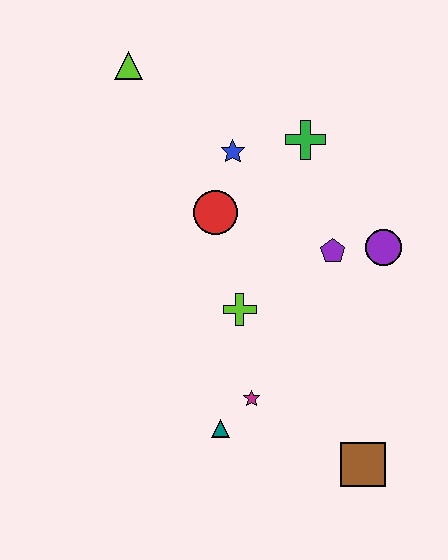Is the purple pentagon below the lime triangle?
Yes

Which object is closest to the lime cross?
The magenta star is closest to the lime cross.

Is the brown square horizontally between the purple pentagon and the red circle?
No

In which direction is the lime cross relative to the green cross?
The lime cross is below the green cross.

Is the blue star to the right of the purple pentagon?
No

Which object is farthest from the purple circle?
The lime triangle is farthest from the purple circle.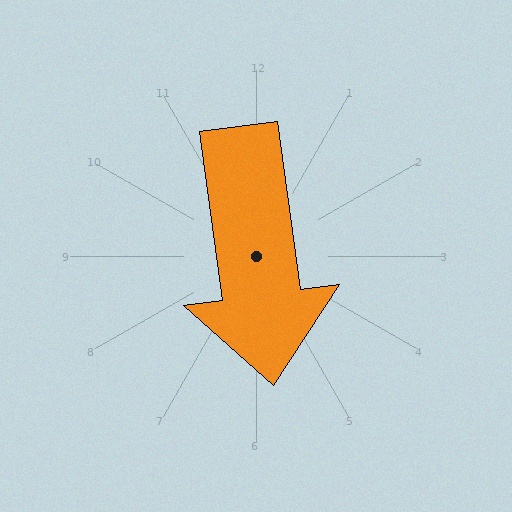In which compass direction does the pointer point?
South.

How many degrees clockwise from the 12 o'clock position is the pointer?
Approximately 172 degrees.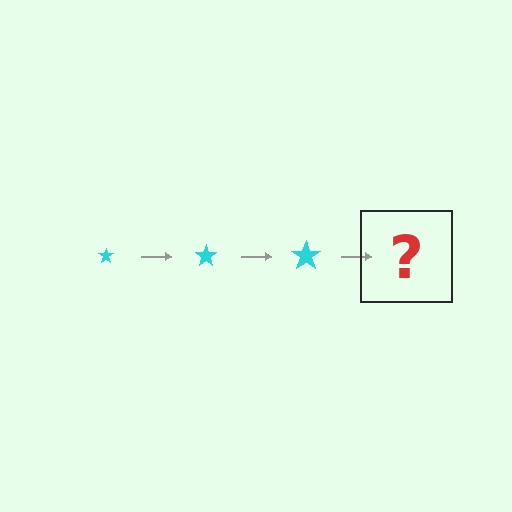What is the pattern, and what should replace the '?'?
The pattern is that the star gets progressively larger each step. The '?' should be a cyan star, larger than the previous one.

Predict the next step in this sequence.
The next step is a cyan star, larger than the previous one.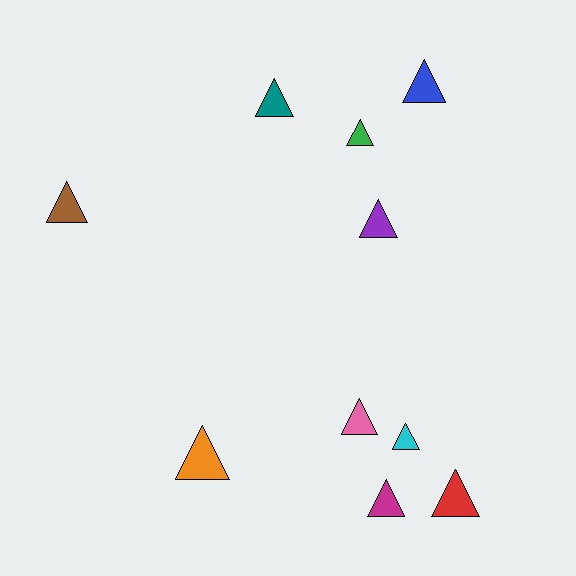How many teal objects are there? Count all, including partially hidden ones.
There is 1 teal object.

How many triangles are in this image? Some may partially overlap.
There are 10 triangles.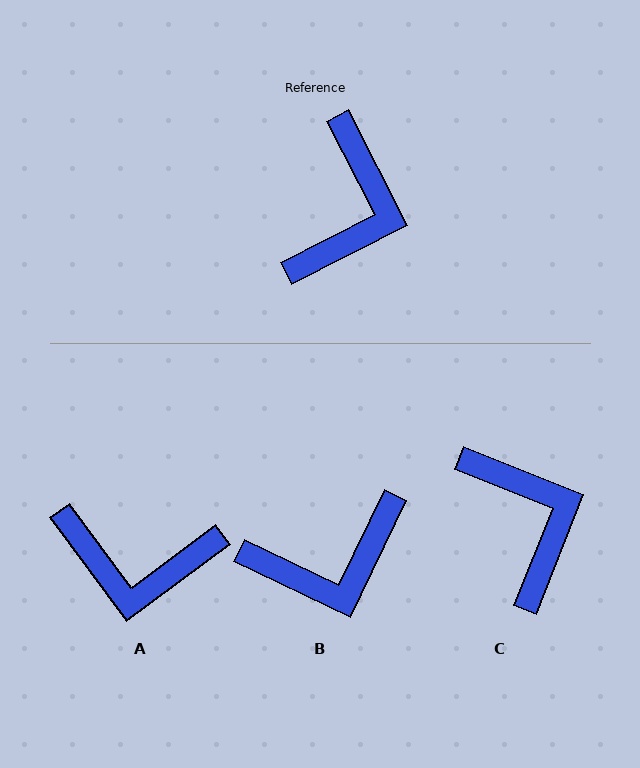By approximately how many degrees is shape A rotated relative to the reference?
Approximately 80 degrees clockwise.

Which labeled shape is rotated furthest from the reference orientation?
A, about 80 degrees away.